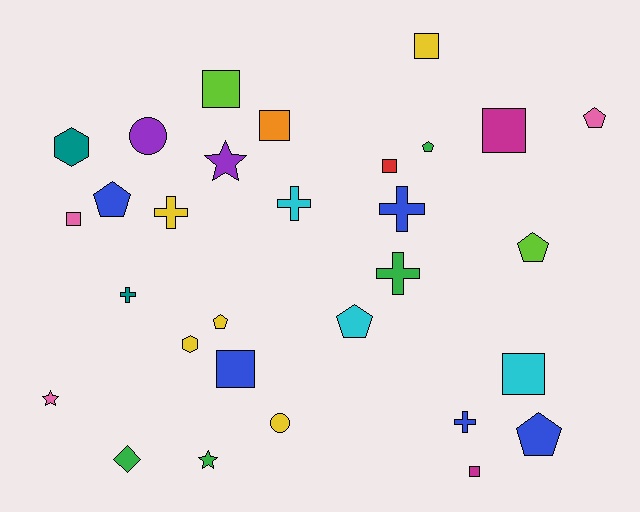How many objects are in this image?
There are 30 objects.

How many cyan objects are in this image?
There are 3 cyan objects.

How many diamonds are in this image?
There is 1 diamond.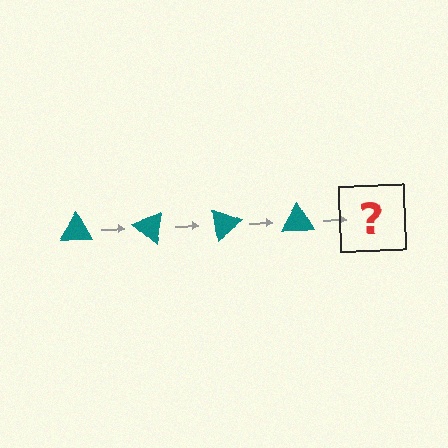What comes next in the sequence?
The next element should be a teal triangle rotated 160 degrees.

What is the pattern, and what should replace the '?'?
The pattern is that the triangle rotates 40 degrees each step. The '?' should be a teal triangle rotated 160 degrees.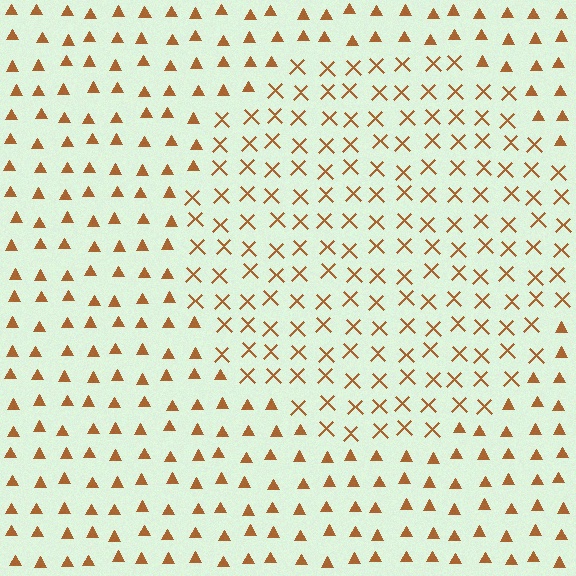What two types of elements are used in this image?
The image uses X marks inside the circle region and triangles outside it.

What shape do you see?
I see a circle.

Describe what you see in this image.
The image is filled with small brown elements arranged in a uniform grid. A circle-shaped region contains X marks, while the surrounding area contains triangles. The boundary is defined purely by the change in element shape.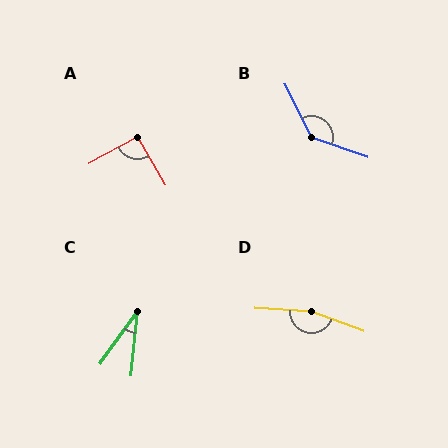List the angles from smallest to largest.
C (30°), A (92°), B (136°), D (163°).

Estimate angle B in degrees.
Approximately 136 degrees.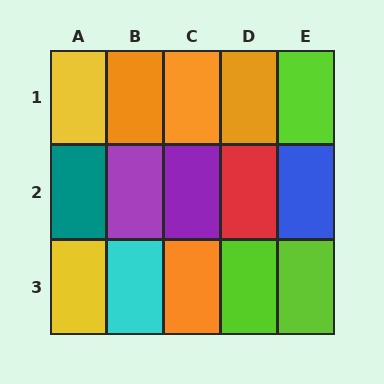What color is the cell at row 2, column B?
Purple.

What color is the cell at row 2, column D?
Red.